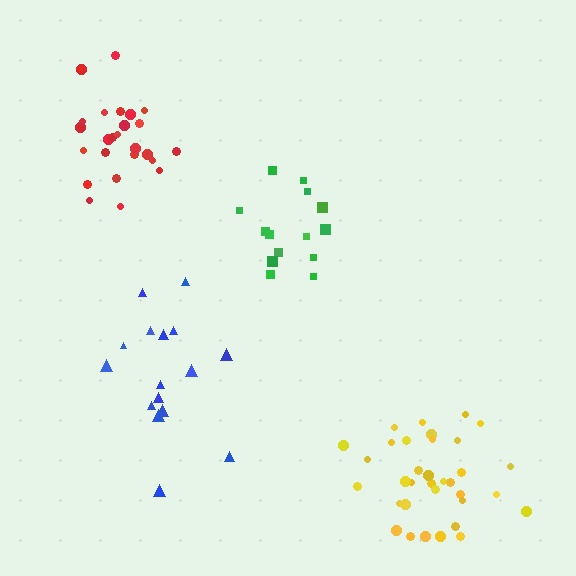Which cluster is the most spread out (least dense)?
Blue.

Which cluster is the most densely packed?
Red.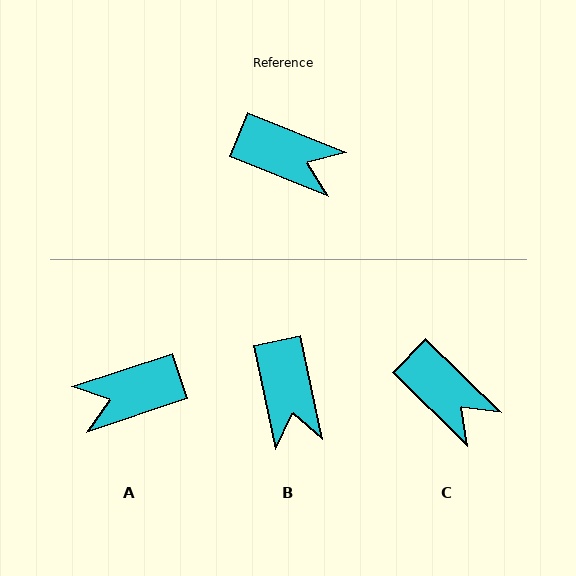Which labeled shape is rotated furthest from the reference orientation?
A, about 140 degrees away.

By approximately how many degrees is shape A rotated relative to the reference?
Approximately 140 degrees clockwise.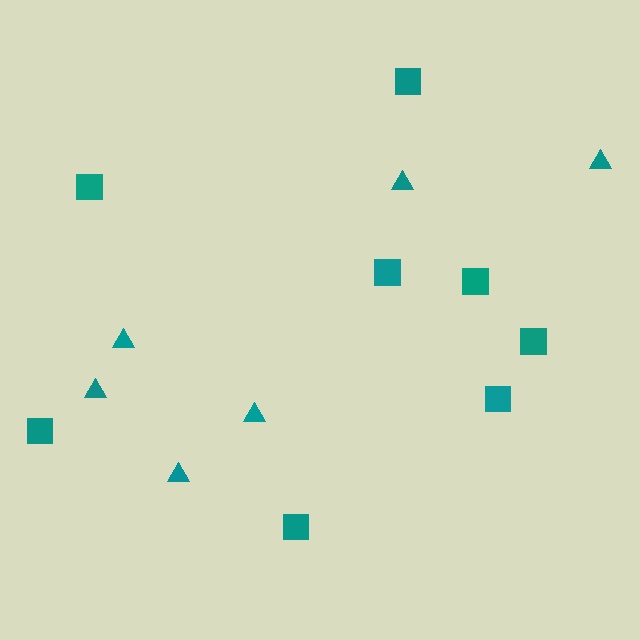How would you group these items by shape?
There are 2 groups: one group of squares (8) and one group of triangles (6).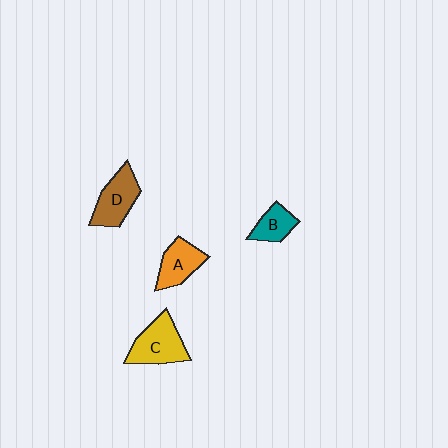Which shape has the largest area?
Shape C (yellow).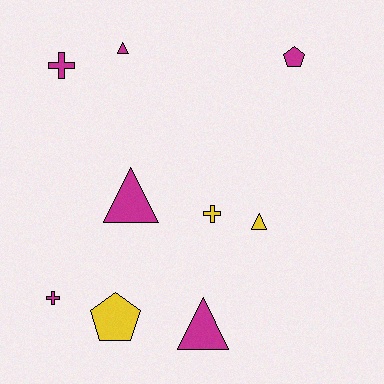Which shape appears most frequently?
Triangle, with 4 objects.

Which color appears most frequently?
Magenta, with 6 objects.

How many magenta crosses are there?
There are 2 magenta crosses.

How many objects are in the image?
There are 9 objects.